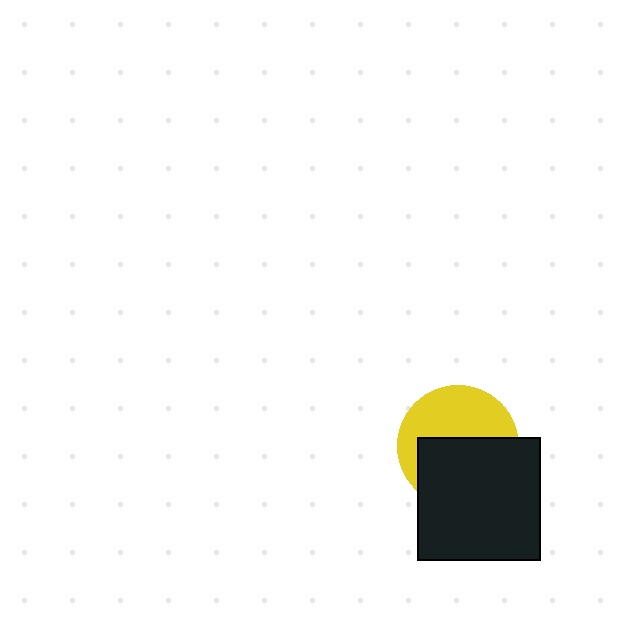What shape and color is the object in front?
The object in front is a black square.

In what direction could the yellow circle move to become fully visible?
The yellow circle could move up. That would shift it out from behind the black square entirely.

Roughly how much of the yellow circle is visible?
About half of it is visible (roughly 48%).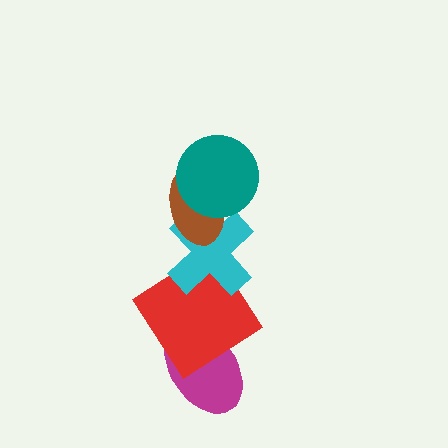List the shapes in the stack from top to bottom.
From top to bottom: the teal circle, the brown ellipse, the cyan cross, the red diamond, the magenta ellipse.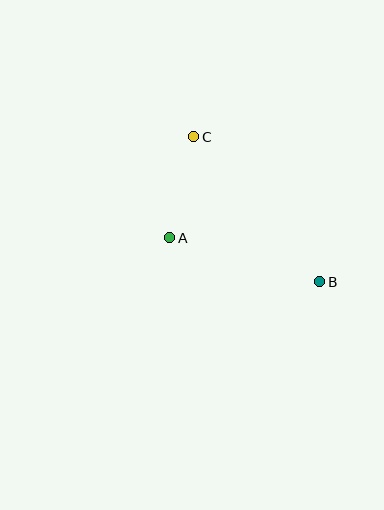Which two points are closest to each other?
Points A and C are closest to each other.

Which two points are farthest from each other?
Points B and C are farthest from each other.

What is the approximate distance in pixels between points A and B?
The distance between A and B is approximately 156 pixels.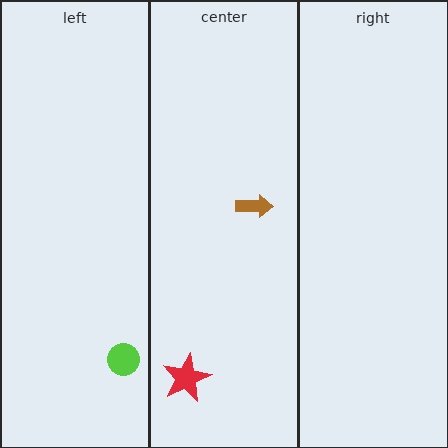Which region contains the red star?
The center region.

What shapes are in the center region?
The brown arrow, the red star.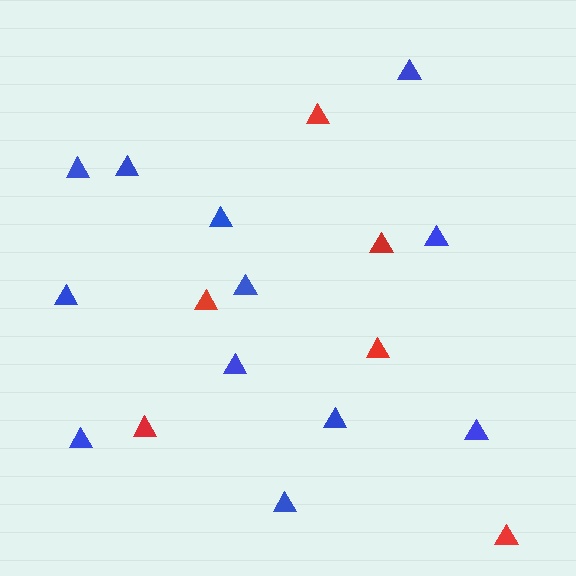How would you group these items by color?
There are 2 groups: one group of red triangles (6) and one group of blue triangles (12).